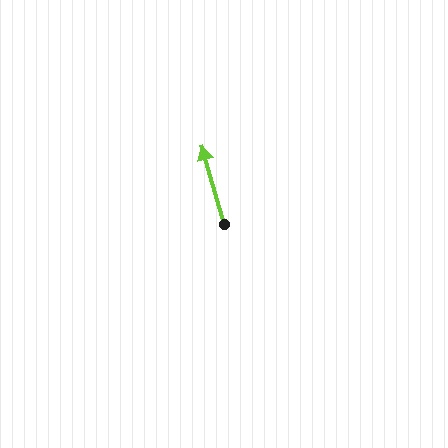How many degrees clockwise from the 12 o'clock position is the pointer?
Approximately 344 degrees.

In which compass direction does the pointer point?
North.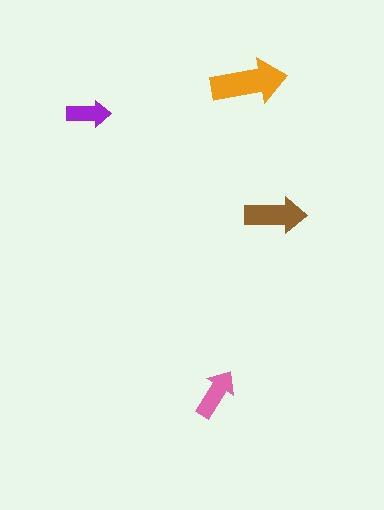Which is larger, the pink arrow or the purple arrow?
The pink one.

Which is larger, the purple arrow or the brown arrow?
The brown one.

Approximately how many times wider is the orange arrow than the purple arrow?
About 1.5 times wider.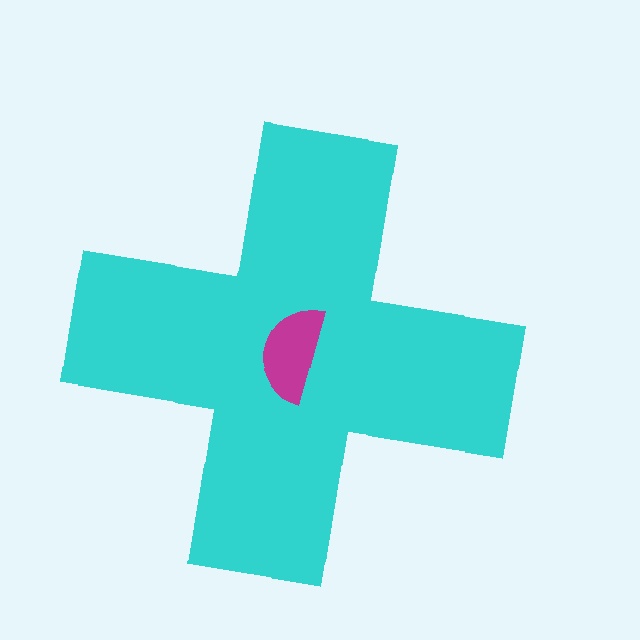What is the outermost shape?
The cyan cross.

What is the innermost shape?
The magenta semicircle.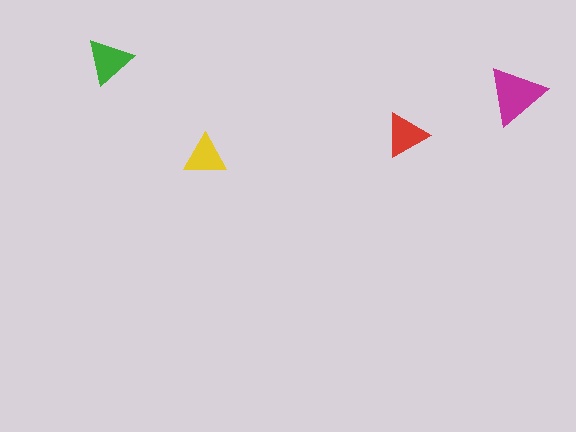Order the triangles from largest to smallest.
the magenta one, the green one, the red one, the yellow one.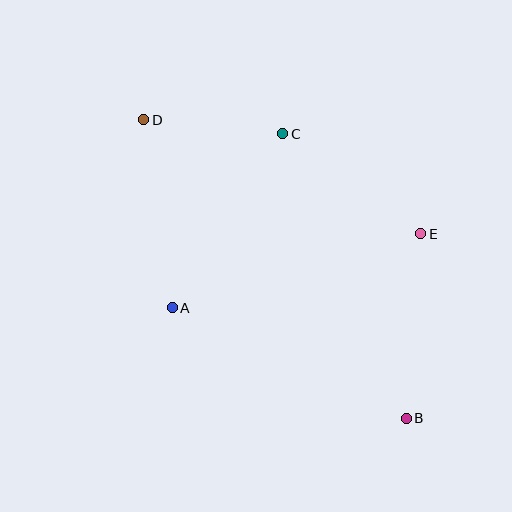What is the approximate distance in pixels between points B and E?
The distance between B and E is approximately 185 pixels.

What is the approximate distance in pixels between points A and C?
The distance between A and C is approximately 206 pixels.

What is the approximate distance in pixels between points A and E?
The distance between A and E is approximately 259 pixels.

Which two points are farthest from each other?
Points B and D are farthest from each other.